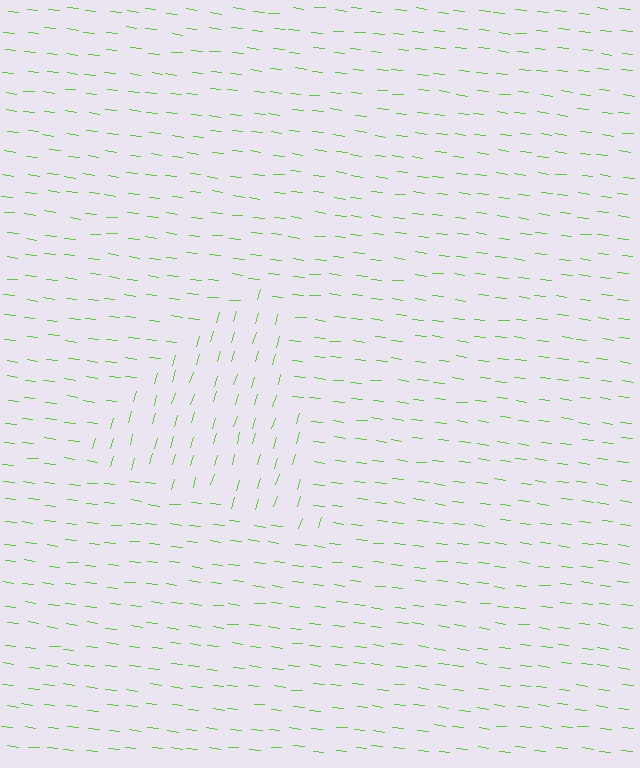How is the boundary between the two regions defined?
The boundary is defined purely by a change in line orientation (approximately 80 degrees difference). All lines are the same color and thickness.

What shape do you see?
I see a triangle.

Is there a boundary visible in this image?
Yes, there is a texture boundary formed by a change in line orientation.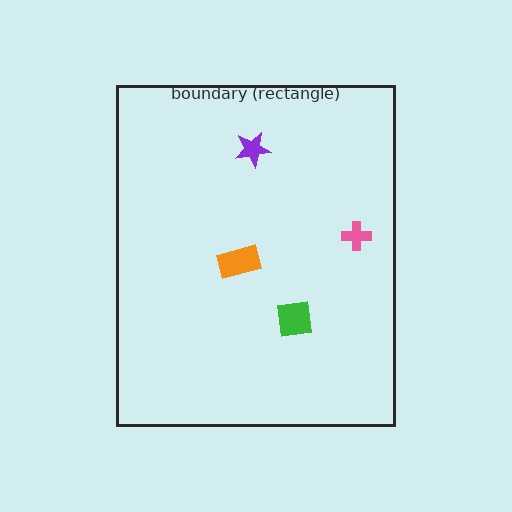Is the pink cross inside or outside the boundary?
Inside.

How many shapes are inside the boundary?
4 inside, 0 outside.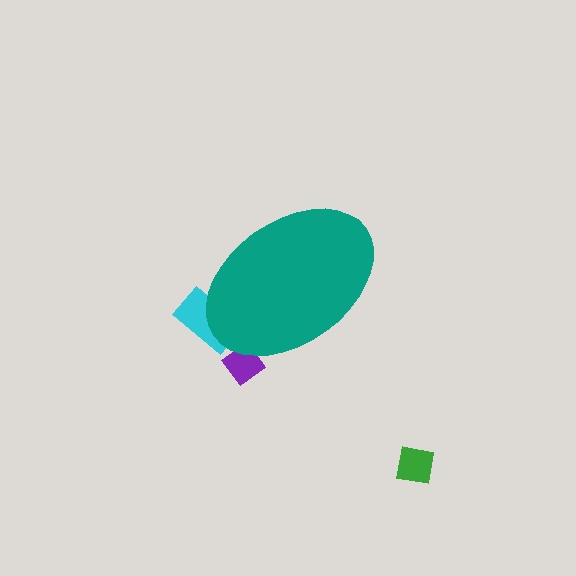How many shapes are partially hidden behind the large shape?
2 shapes are partially hidden.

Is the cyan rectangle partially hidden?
Yes, the cyan rectangle is partially hidden behind the teal ellipse.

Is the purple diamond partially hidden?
Yes, the purple diamond is partially hidden behind the teal ellipse.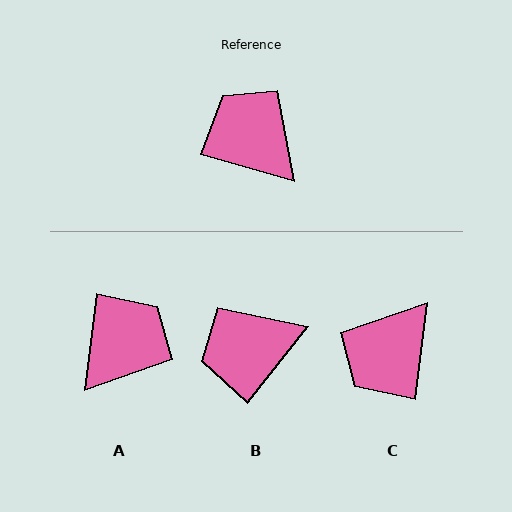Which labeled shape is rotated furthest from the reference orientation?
C, about 99 degrees away.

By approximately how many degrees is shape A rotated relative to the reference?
Approximately 81 degrees clockwise.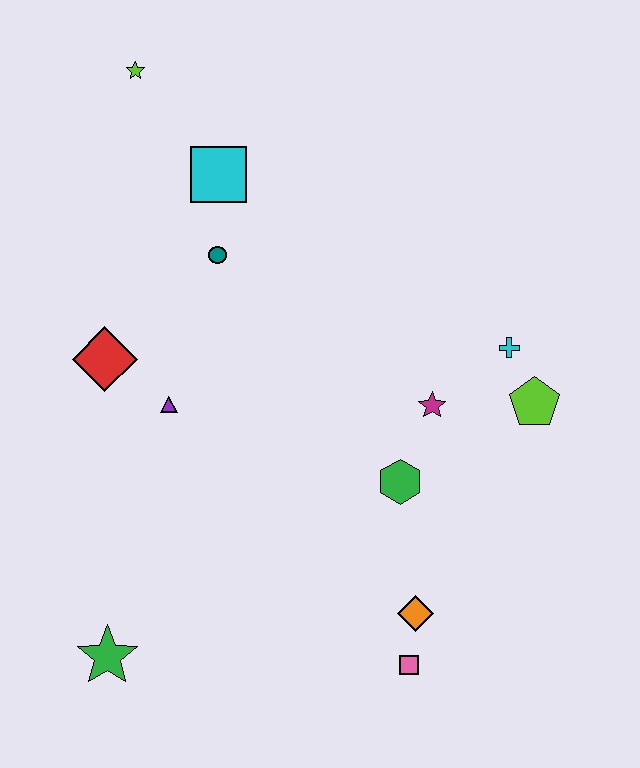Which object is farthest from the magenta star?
The lime star is farthest from the magenta star.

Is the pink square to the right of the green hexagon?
Yes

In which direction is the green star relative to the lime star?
The green star is below the lime star.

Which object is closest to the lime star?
The cyan square is closest to the lime star.